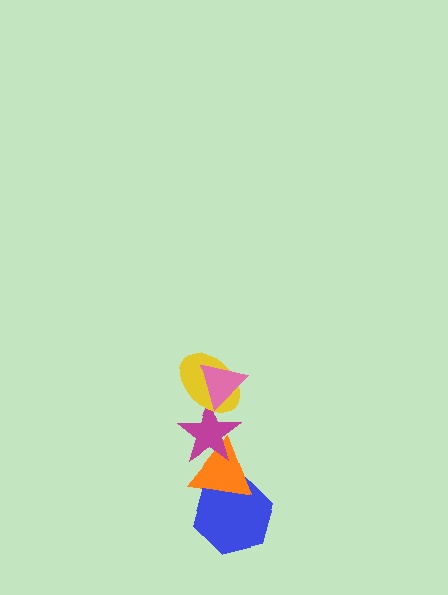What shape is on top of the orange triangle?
The magenta star is on top of the orange triangle.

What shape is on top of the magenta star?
The yellow ellipse is on top of the magenta star.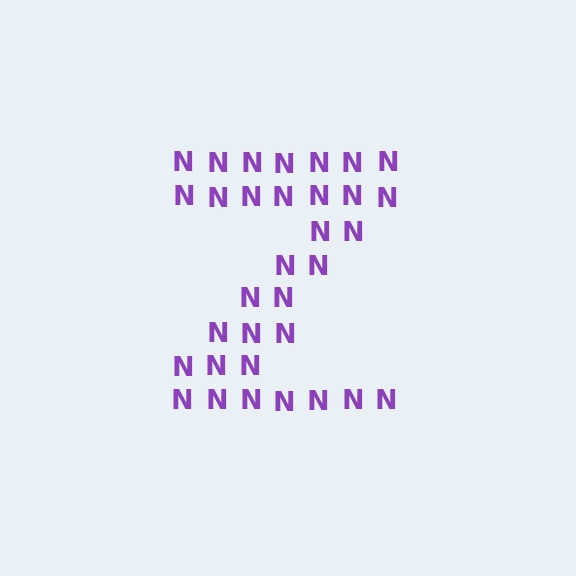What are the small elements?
The small elements are letter N's.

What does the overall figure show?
The overall figure shows the letter Z.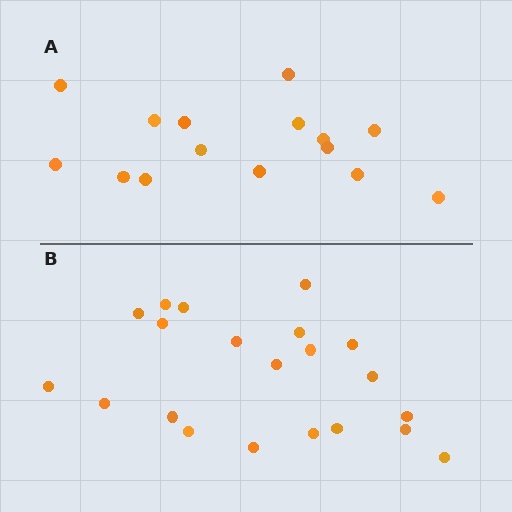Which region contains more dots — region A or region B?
Region B (the bottom region) has more dots.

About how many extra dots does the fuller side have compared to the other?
Region B has about 6 more dots than region A.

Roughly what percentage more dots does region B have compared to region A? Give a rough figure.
About 40% more.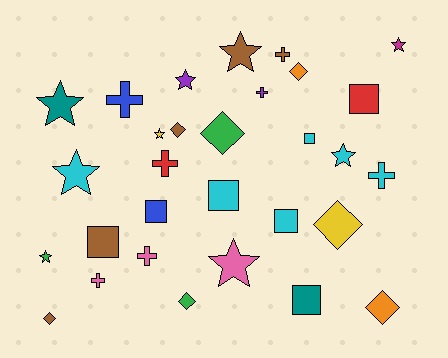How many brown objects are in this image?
There are 5 brown objects.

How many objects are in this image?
There are 30 objects.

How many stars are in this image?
There are 9 stars.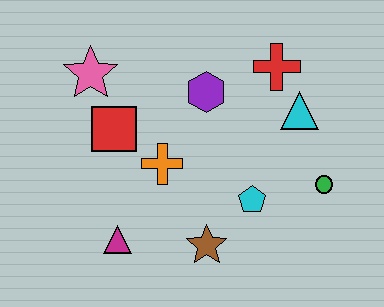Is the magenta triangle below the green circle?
Yes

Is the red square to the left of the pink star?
No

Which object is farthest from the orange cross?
The green circle is farthest from the orange cross.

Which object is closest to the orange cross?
The red square is closest to the orange cross.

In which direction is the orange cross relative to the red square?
The orange cross is to the right of the red square.